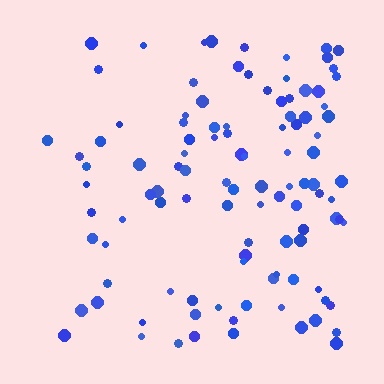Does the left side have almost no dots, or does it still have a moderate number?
Still a moderate number, just noticeably fewer than the right.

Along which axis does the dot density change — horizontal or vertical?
Horizontal.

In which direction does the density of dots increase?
From left to right, with the right side densest.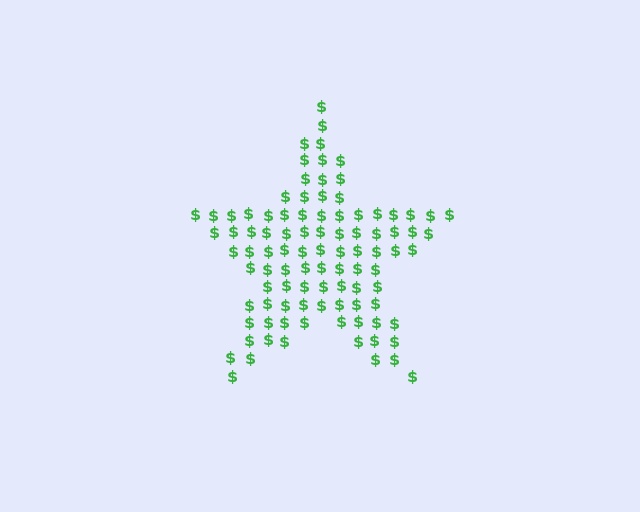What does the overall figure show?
The overall figure shows a star.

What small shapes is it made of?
It is made of small dollar signs.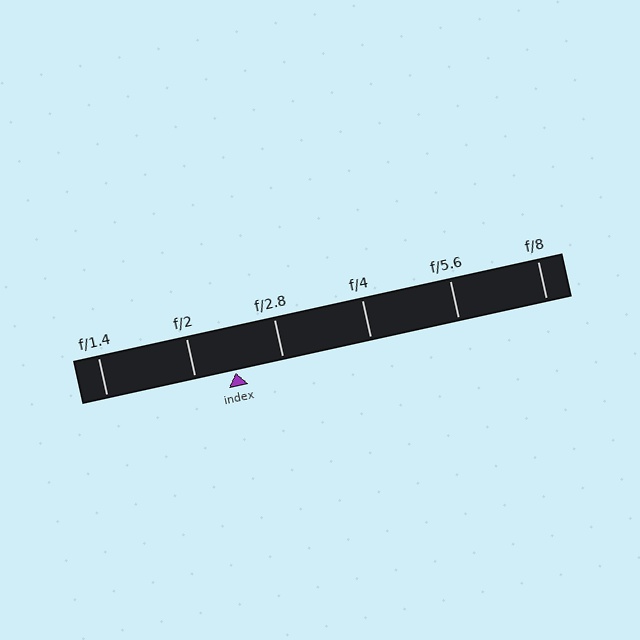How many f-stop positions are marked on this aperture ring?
There are 6 f-stop positions marked.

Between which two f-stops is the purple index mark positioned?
The index mark is between f/2 and f/2.8.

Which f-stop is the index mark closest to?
The index mark is closest to f/2.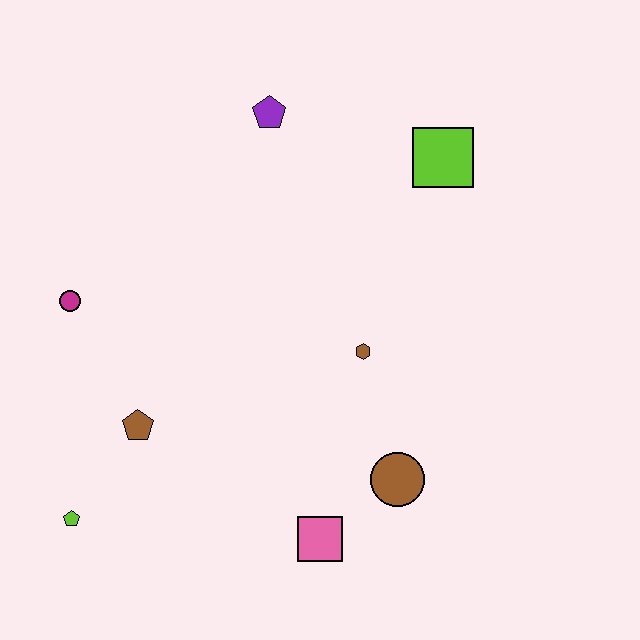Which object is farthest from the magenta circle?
The lime square is farthest from the magenta circle.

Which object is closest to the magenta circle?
The brown pentagon is closest to the magenta circle.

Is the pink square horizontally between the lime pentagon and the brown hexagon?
Yes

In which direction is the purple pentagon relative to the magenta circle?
The purple pentagon is to the right of the magenta circle.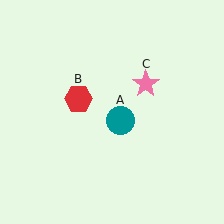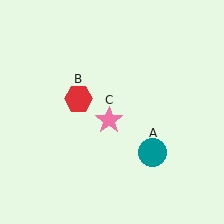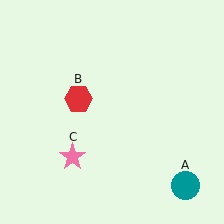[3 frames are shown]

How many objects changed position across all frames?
2 objects changed position: teal circle (object A), pink star (object C).